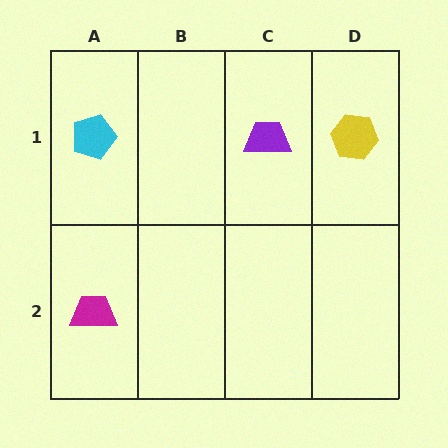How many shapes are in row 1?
3 shapes.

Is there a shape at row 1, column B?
No, that cell is empty.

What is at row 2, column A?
A magenta trapezoid.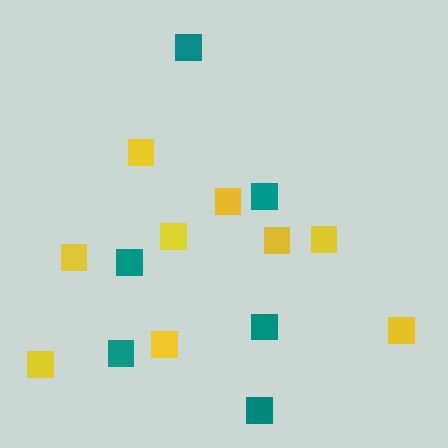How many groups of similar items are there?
There are 2 groups: one group of teal squares (6) and one group of yellow squares (9).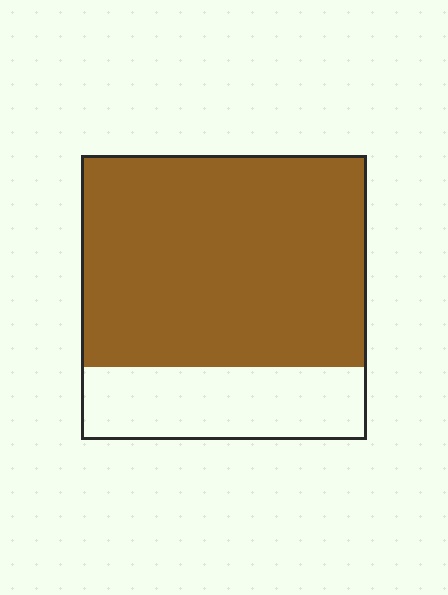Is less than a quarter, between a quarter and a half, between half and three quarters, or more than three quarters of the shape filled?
Between half and three quarters.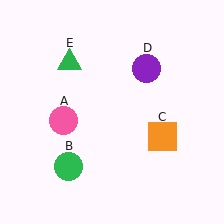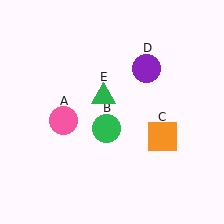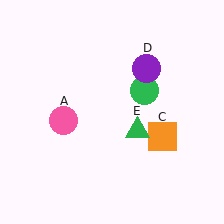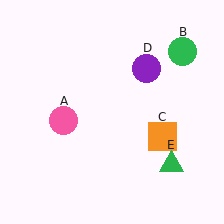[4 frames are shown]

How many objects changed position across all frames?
2 objects changed position: green circle (object B), green triangle (object E).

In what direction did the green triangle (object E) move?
The green triangle (object E) moved down and to the right.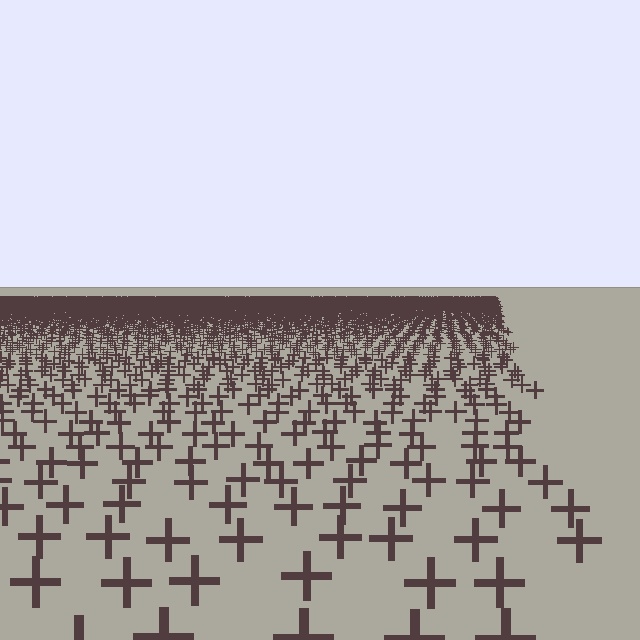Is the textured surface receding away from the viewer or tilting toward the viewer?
The surface is receding away from the viewer. Texture elements get smaller and denser toward the top.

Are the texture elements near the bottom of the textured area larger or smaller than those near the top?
Larger. Near the bottom, elements are closer to the viewer and appear at a bigger on-screen size.